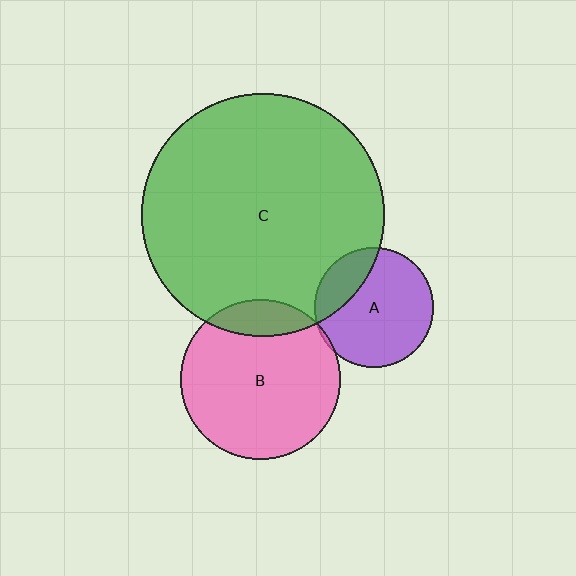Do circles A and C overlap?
Yes.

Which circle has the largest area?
Circle C (green).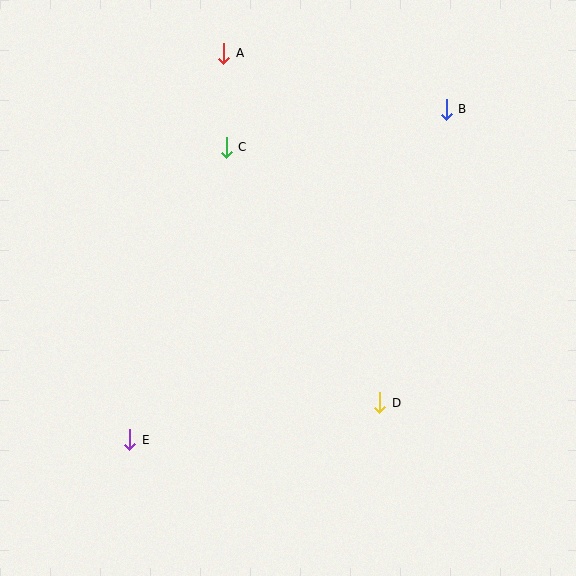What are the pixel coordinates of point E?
Point E is at (130, 440).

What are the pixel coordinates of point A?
Point A is at (224, 53).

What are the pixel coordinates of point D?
Point D is at (380, 403).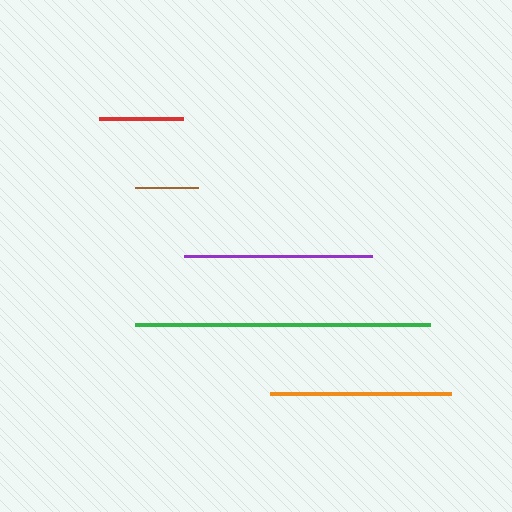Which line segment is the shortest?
The brown line is the shortest at approximately 63 pixels.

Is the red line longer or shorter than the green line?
The green line is longer than the red line.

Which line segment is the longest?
The green line is the longest at approximately 295 pixels.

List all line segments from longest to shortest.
From longest to shortest: green, purple, orange, red, brown.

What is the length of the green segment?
The green segment is approximately 295 pixels long.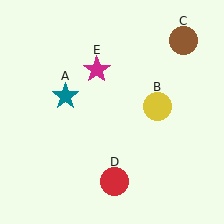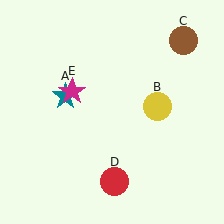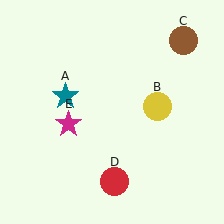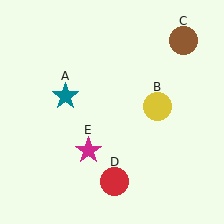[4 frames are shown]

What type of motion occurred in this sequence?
The magenta star (object E) rotated counterclockwise around the center of the scene.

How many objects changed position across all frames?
1 object changed position: magenta star (object E).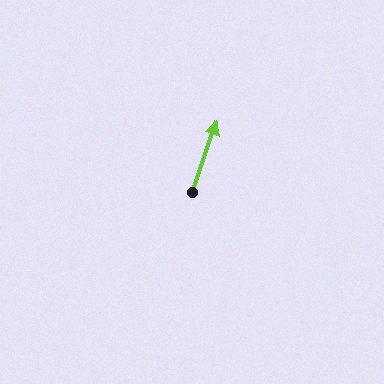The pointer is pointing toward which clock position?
Roughly 1 o'clock.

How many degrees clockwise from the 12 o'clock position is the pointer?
Approximately 19 degrees.